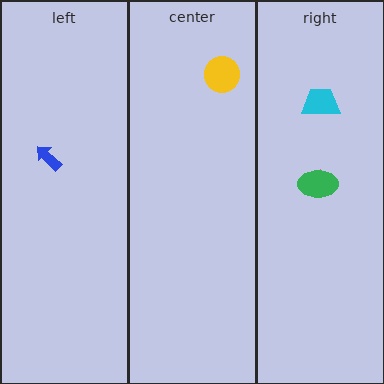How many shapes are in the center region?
1.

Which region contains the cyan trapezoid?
The right region.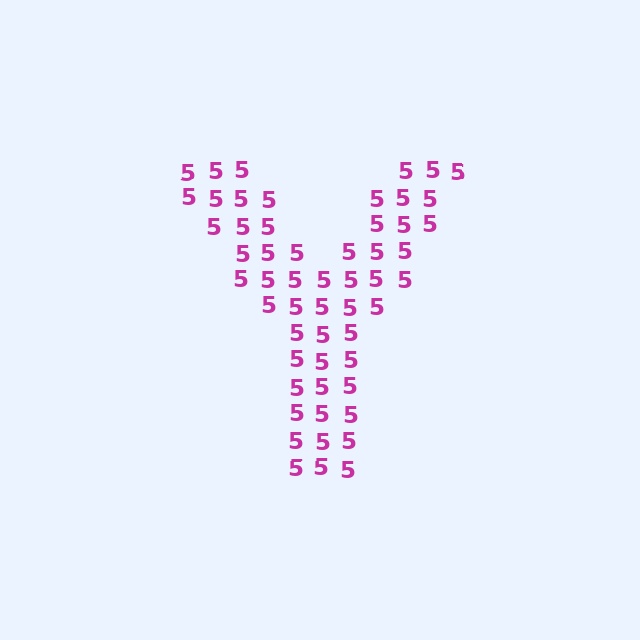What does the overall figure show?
The overall figure shows the letter Y.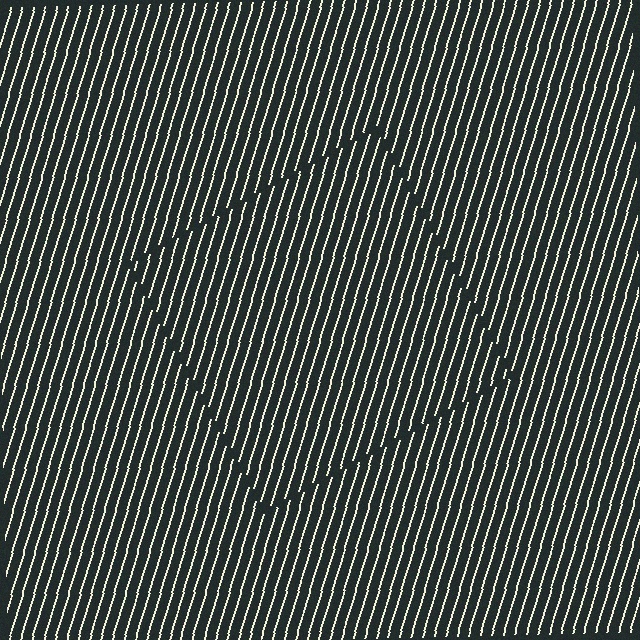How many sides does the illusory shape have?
4 sides — the line-ends trace a square.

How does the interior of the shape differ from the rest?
The interior of the shape contains the same grating, shifted by half a period — the contour is defined by the phase discontinuity where line-ends from the inner and outer gratings abut.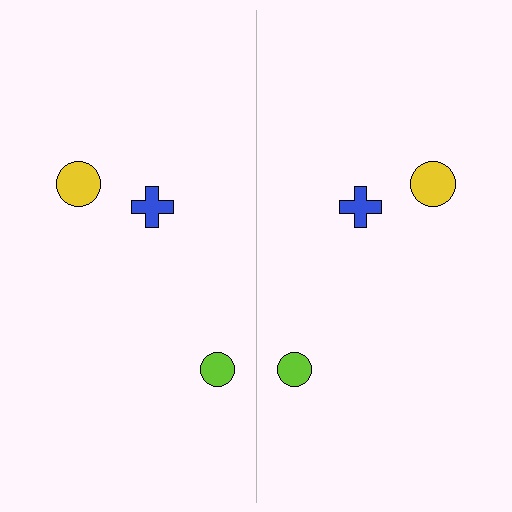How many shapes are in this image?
There are 6 shapes in this image.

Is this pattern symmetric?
Yes, this pattern has bilateral (reflection) symmetry.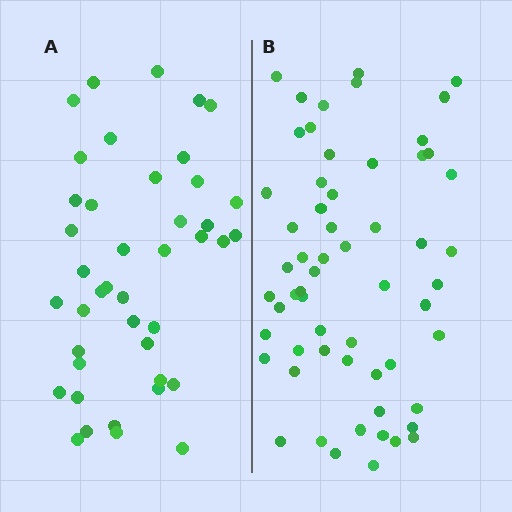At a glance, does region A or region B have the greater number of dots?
Region B (the right region) has more dots.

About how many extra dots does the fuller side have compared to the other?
Region B has approximately 15 more dots than region A.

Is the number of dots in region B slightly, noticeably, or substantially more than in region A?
Region B has noticeably more, but not dramatically so. The ratio is roughly 1.4 to 1.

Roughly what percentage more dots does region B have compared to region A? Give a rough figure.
About 40% more.